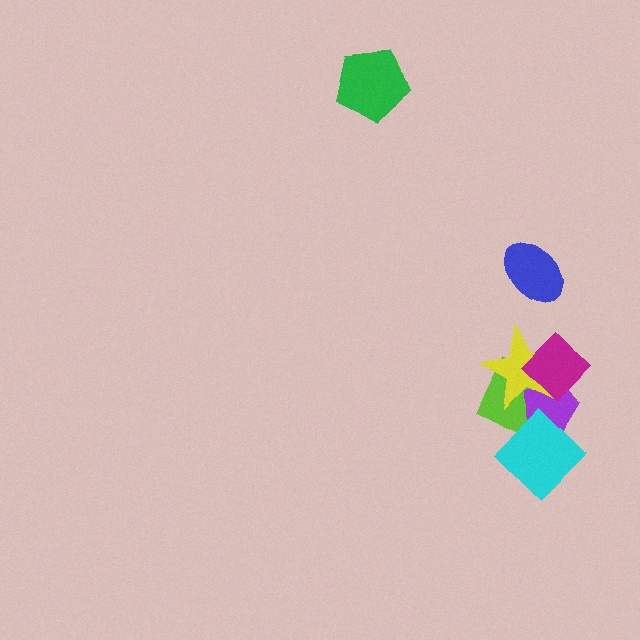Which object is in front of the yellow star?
The magenta diamond is in front of the yellow star.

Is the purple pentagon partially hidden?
Yes, it is partially covered by another shape.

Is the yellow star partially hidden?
Yes, it is partially covered by another shape.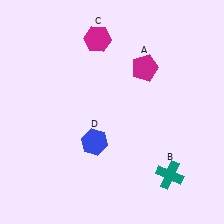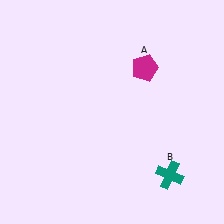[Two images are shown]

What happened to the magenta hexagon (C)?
The magenta hexagon (C) was removed in Image 2. It was in the top-left area of Image 1.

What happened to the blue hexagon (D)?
The blue hexagon (D) was removed in Image 2. It was in the bottom-left area of Image 1.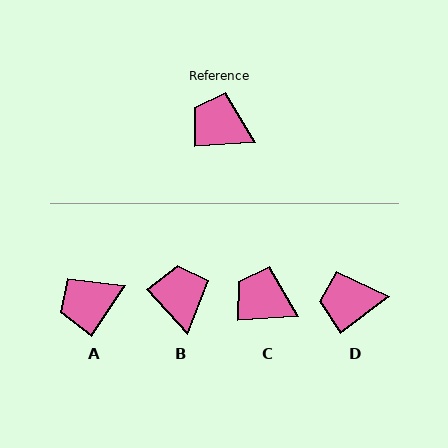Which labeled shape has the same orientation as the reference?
C.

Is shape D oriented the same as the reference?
No, it is off by about 34 degrees.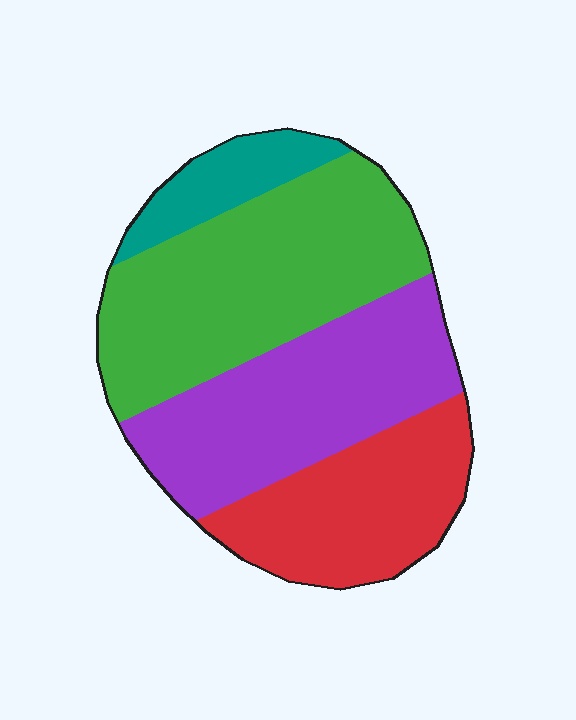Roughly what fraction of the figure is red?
Red takes up less than a quarter of the figure.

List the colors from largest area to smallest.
From largest to smallest: green, purple, red, teal.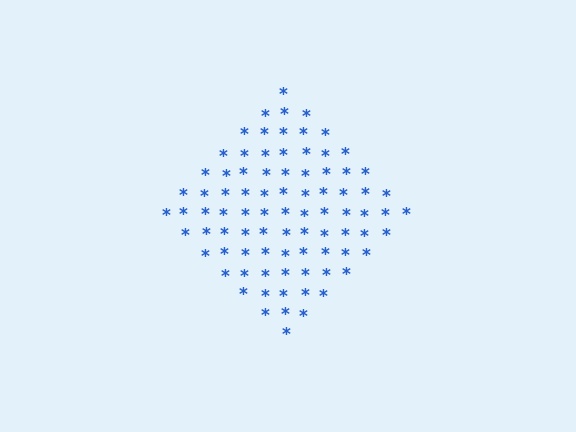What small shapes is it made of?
It is made of small asterisks.